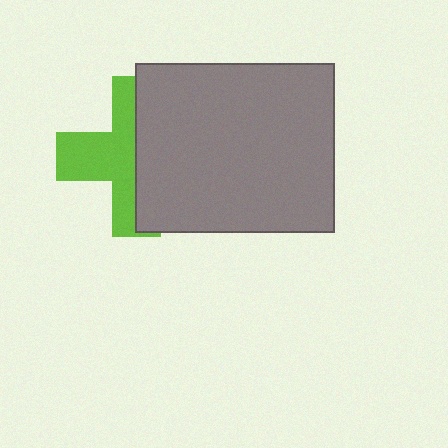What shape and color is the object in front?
The object in front is a gray rectangle.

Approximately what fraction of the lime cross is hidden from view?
Roughly 50% of the lime cross is hidden behind the gray rectangle.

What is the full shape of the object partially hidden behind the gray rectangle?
The partially hidden object is a lime cross.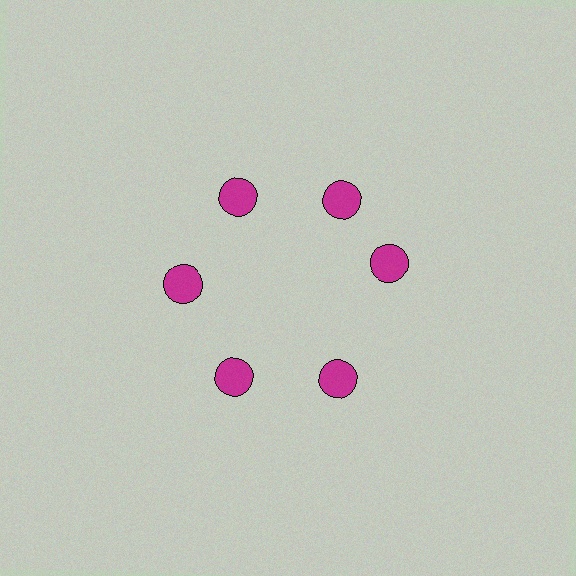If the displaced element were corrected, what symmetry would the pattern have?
It would have 6-fold rotational symmetry — the pattern would map onto itself every 60 degrees.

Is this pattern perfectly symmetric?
No. The 6 magenta circles are arranged in a ring, but one element near the 3 o'clock position is rotated out of alignment along the ring, breaking the 6-fold rotational symmetry.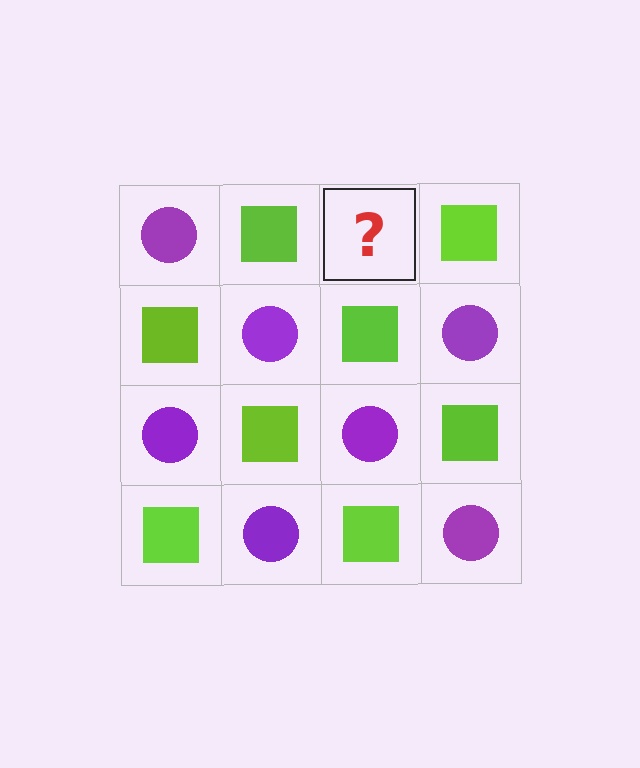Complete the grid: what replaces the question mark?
The question mark should be replaced with a purple circle.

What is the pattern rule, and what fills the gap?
The rule is that it alternates purple circle and lime square in a checkerboard pattern. The gap should be filled with a purple circle.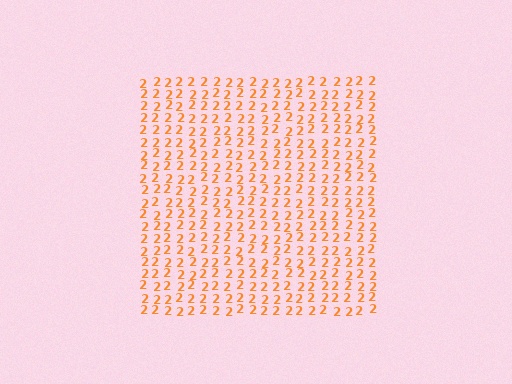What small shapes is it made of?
It is made of small digit 2's.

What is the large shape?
The large shape is a square.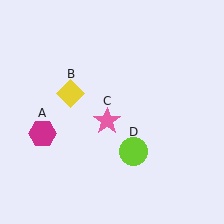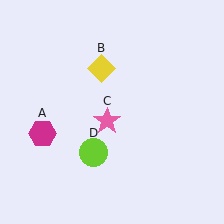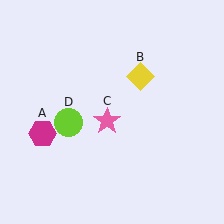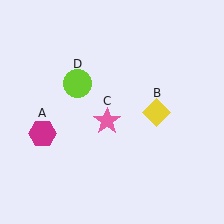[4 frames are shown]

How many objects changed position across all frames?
2 objects changed position: yellow diamond (object B), lime circle (object D).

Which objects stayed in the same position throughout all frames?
Magenta hexagon (object A) and pink star (object C) remained stationary.